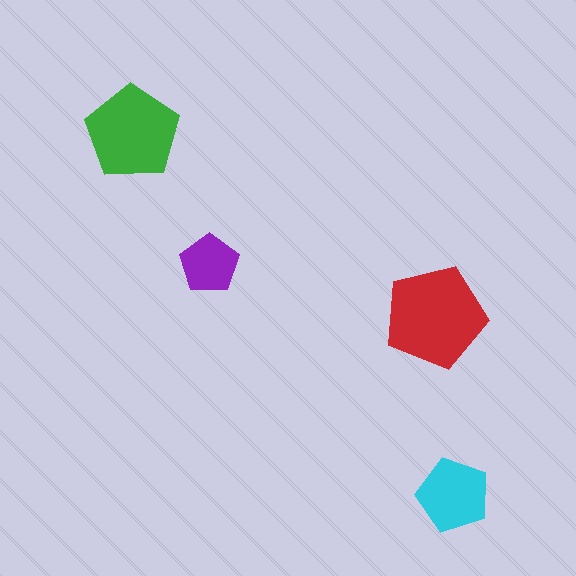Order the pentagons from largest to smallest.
the red one, the green one, the cyan one, the purple one.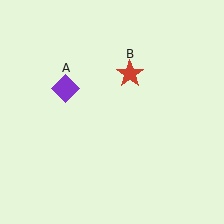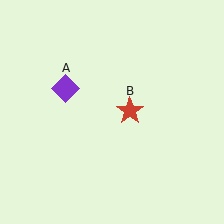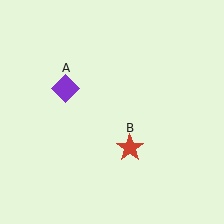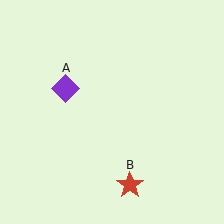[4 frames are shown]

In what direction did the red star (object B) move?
The red star (object B) moved down.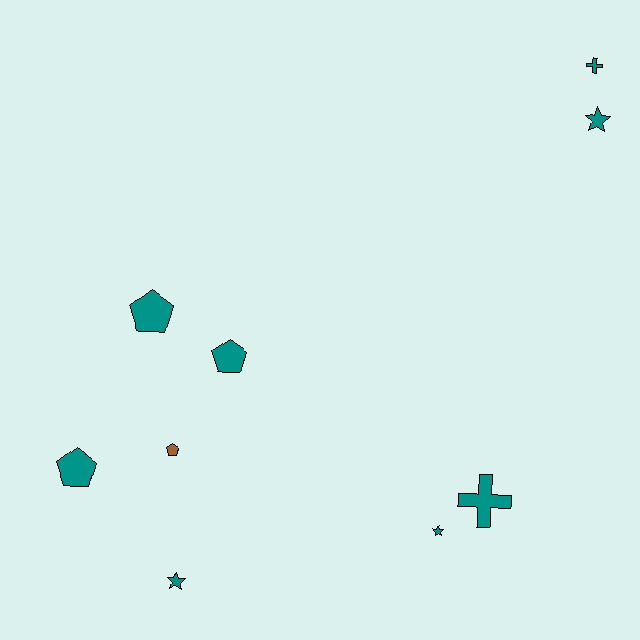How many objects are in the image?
There are 9 objects.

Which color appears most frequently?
Teal, with 8 objects.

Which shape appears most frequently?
Pentagon, with 4 objects.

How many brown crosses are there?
There are no brown crosses.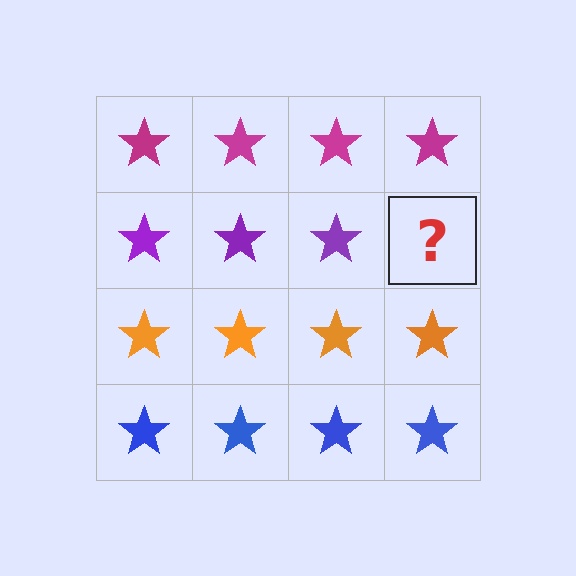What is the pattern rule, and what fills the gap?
The rule is that each row has a consistent color. The gap should be filled with a purple star.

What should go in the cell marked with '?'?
The missing cell should contain a purple star.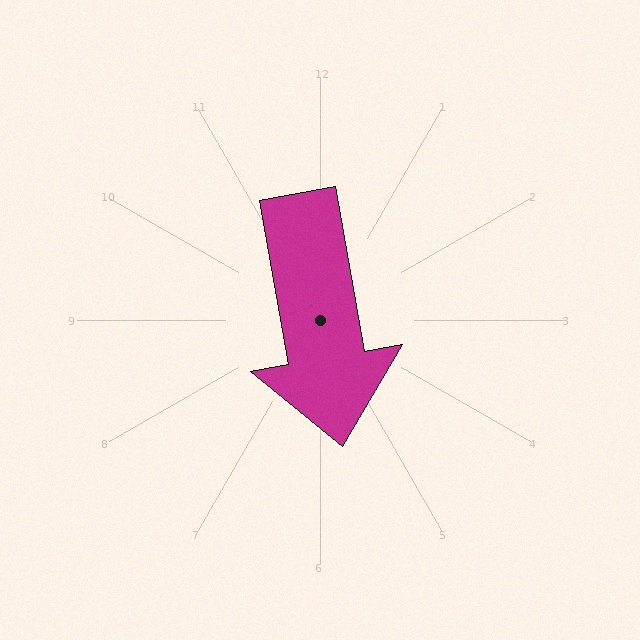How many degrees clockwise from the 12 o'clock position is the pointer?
Approximately 170 degrees.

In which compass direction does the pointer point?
South.